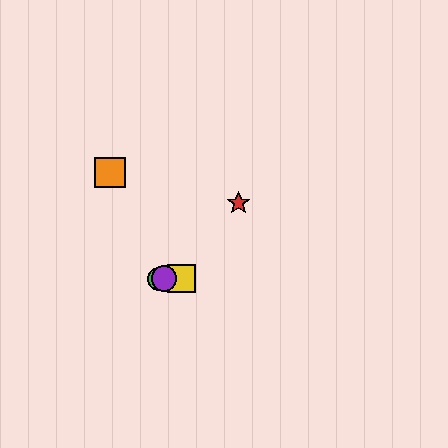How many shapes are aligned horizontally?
4 shapes (the blue star, the green circle, the yellow square, the purple circle) are aligned horizontally.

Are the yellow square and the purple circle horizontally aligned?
Yes, both are at y≈279.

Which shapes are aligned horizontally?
The blue star, the green circle, the yellow square, the purple circle are aligned horizontally.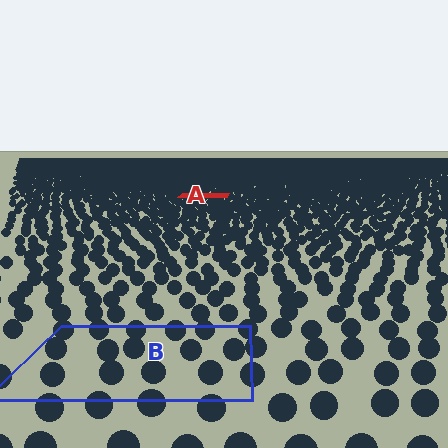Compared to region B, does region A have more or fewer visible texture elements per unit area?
Region A has more texture elements per unit area — they are packed more densely because it is farther away.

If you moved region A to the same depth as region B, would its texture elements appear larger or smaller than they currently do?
They would appear larger. At a closer depth, the same texture elements are projected at a bigger on-screen size.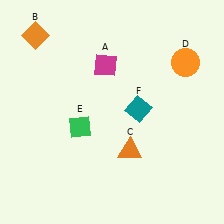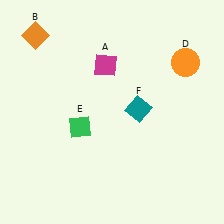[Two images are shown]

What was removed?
The orange triangle (C) was removed in Image 2.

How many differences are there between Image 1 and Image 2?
There is 1 difference between the two images.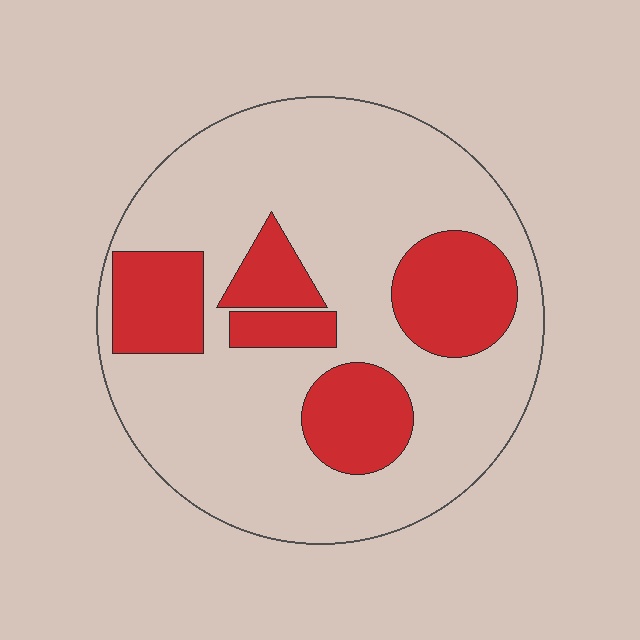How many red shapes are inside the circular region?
5.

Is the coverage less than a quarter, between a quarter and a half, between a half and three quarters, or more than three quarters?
Between a quarter and a half.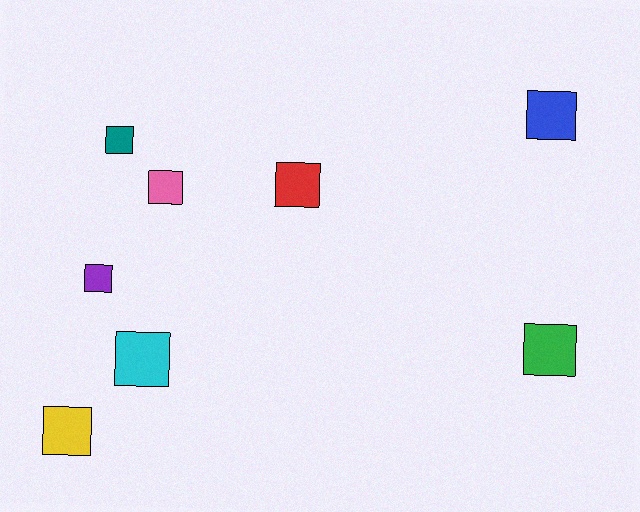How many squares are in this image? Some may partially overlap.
There are 8 squares.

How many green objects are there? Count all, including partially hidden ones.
There is 1 green object.